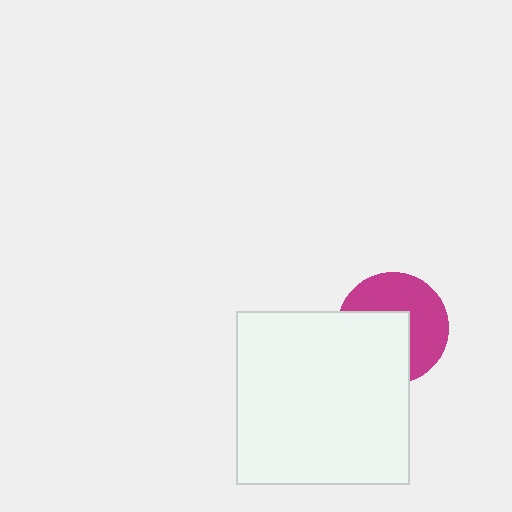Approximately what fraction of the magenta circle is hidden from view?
Roughly 46% of the magenta circle is hidden behind the white square.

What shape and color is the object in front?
The object in front is a white square.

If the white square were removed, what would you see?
You would see the complete magenta circle.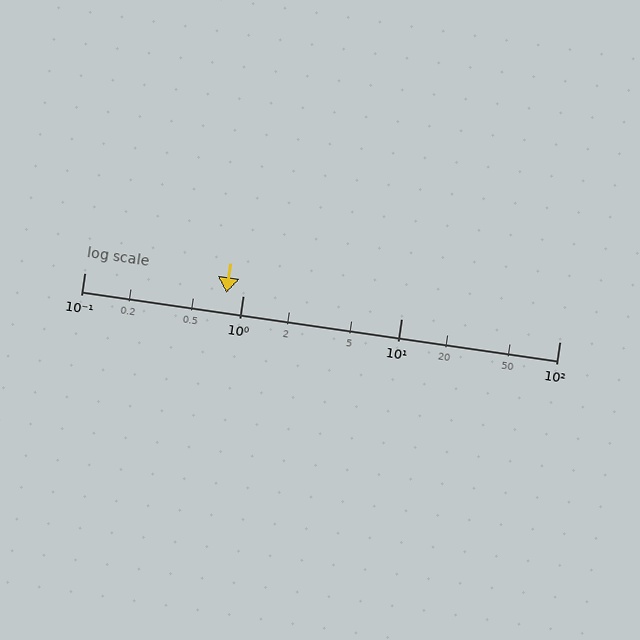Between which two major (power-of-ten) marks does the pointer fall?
The pointer is between 0.1 and 1.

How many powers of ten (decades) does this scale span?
The scale spans 3 decades, from 0.1 to 100.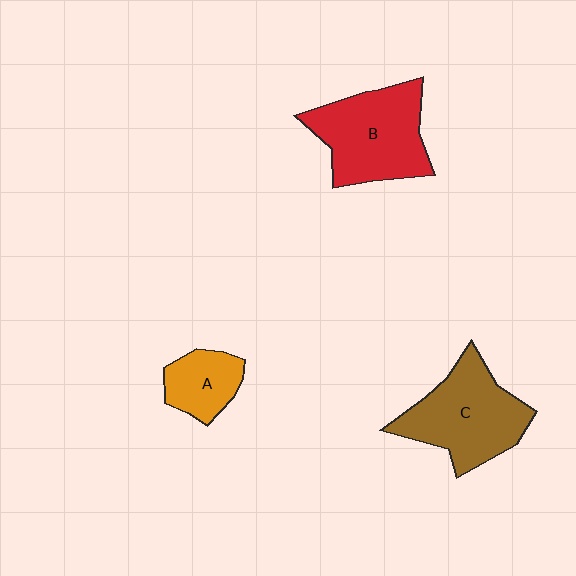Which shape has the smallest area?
Shape A (orange).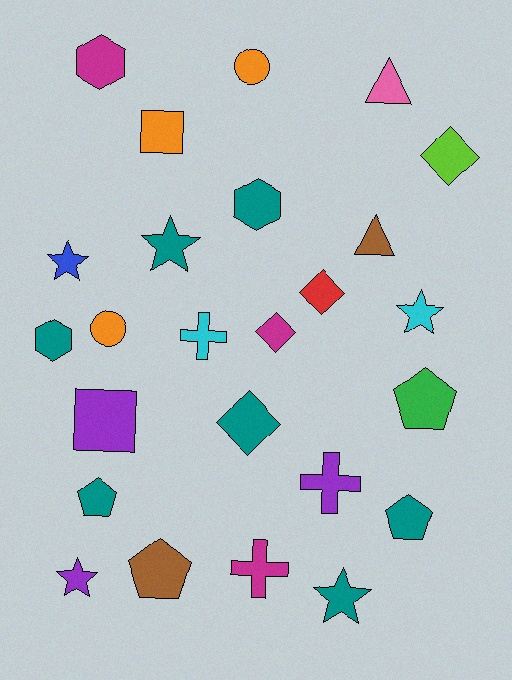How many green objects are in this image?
There is 1 green object.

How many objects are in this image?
There are 25 objects.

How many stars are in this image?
There are 5 stars.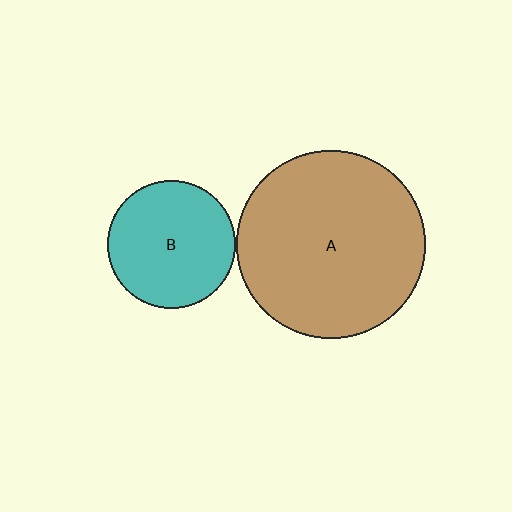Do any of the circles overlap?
No, none of the circles overlap.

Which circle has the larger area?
Circle A (brown).